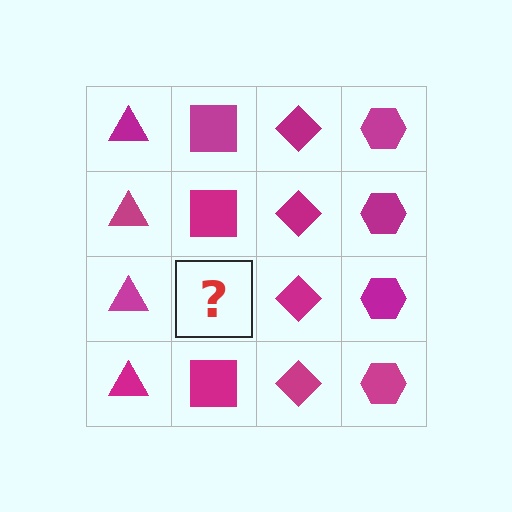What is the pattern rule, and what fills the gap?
The rule is that each column has a consistent shape. The gap should be filled with a magenta square.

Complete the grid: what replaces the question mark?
The question mark should be replaced with a magenta square.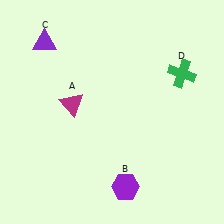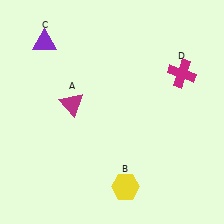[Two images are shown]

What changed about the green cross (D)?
In Image 1, D is green. In Image 2, it changed to magenta.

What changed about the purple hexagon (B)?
In Image 1, B is purple. In Image 2, it changed to yellow.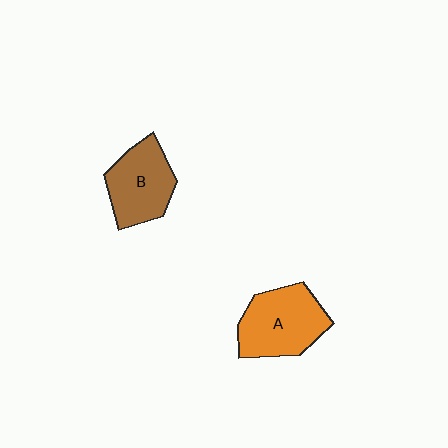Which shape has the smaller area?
Shape B (brown).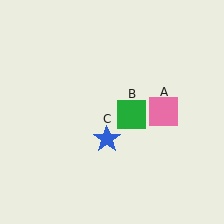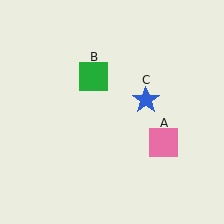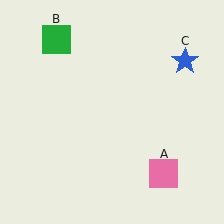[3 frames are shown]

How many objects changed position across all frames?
3 objects changed position: pink square (object A), green square (object B), blue star (object C).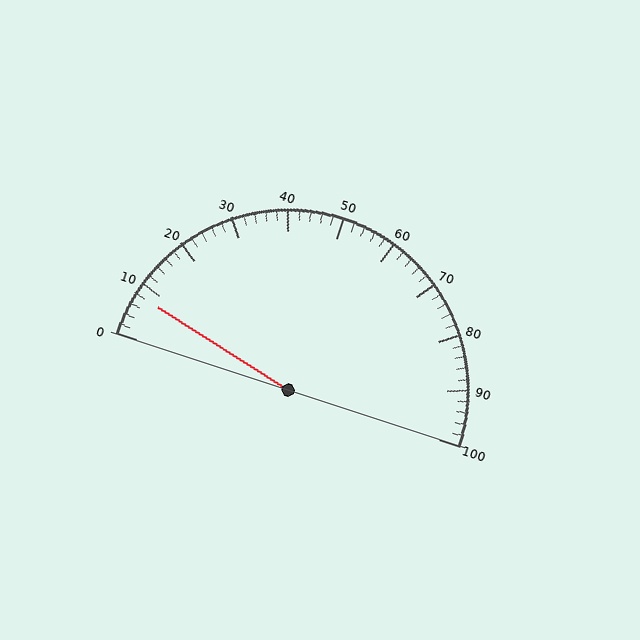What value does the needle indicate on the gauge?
The needle indicates approximately 8.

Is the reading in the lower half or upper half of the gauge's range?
The reading is in the lower half of the range (0 to 100).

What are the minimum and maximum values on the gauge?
The gauge ranges from 0 to 100.